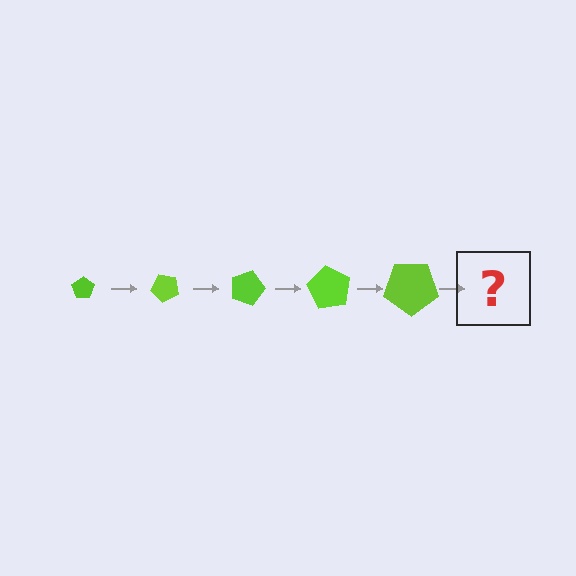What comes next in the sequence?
The next element should be a pentagon, larger than the previous one and rotated 225 degrees from the start.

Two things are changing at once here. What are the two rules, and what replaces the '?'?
The two rules are that the pentagon grows larger each step and it rotates 45 degrees each step. The '?' should be a pentagon, larger than the previous one and rotated 225 degrees from the start.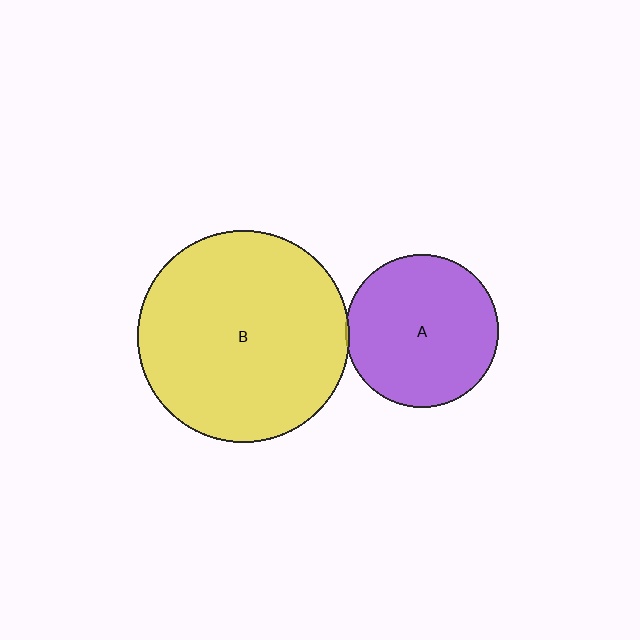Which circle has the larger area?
Circle B (yellow).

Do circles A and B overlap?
Yes.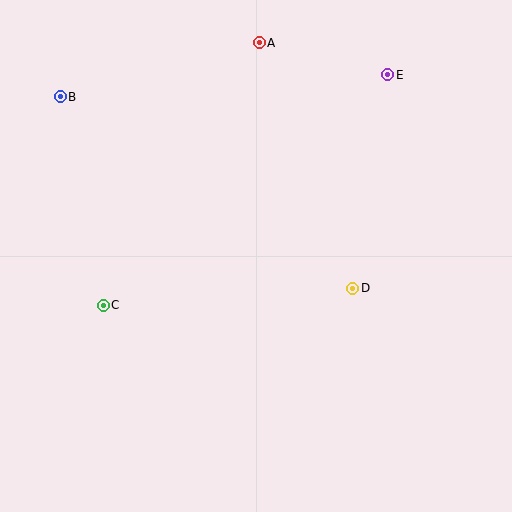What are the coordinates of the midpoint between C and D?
The midpoint between C and D is at (228, 297).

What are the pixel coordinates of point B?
Point B is at (60, 97).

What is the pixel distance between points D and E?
The distance between D and E is 217 pixels.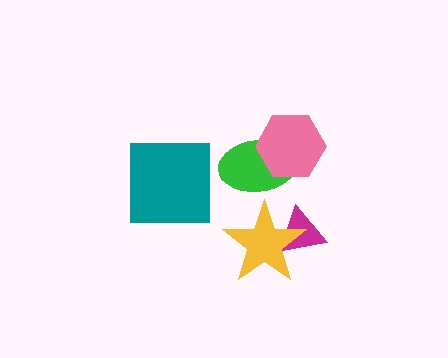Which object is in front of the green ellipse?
The pink hexagon is in front of the green ellipse.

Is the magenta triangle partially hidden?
Yes, it is partially covered by another shape.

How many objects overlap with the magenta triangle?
1 object overlaps with the magenta triangle.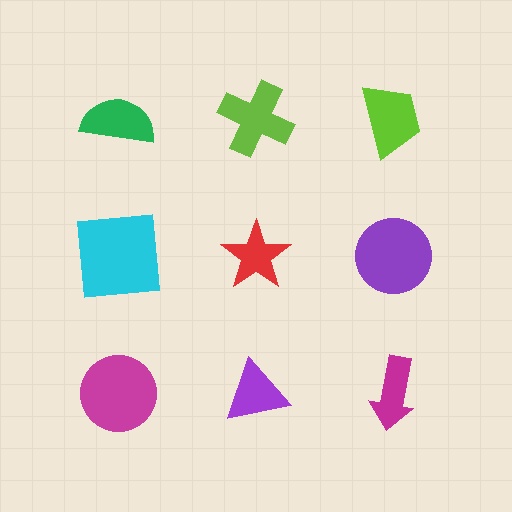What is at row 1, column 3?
A lime trapezoid.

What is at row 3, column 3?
A magenta arrow.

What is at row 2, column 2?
A red star.